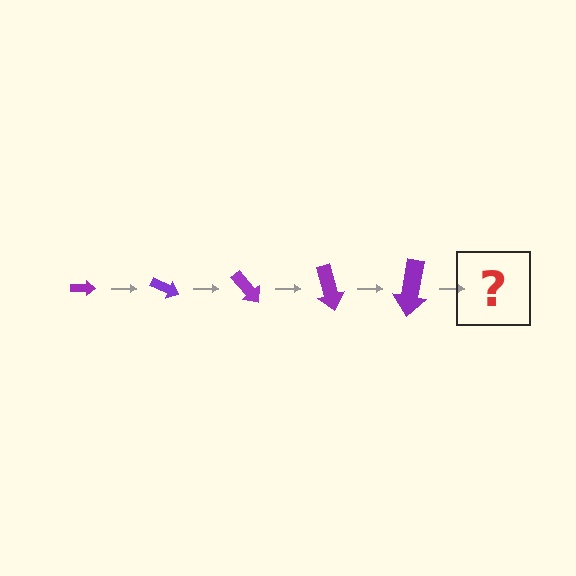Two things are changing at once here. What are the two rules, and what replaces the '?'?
The two rules are that the arrow grows larger each step and it rotates 25 degrees each step. The '?' should be an arrow, larger than the previous one and rotated 125 degrees from the start.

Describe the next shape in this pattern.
It should be an arrow, larger than the previous one and rotated 125 degrees from the start.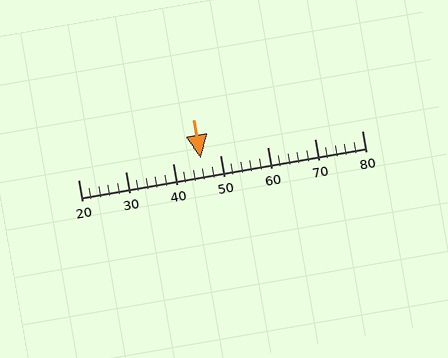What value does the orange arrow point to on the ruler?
The orange arrow points to approximately 46.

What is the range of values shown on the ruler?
The ruler shows values from 20 to 80.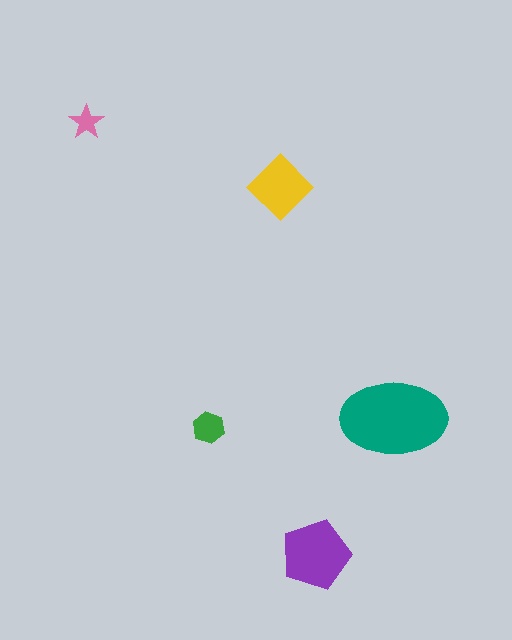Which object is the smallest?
The pink star.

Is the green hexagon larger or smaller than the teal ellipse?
Smaller.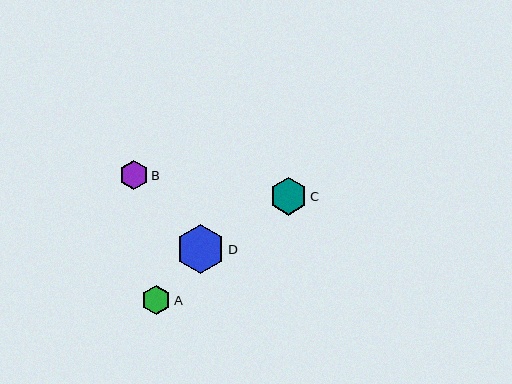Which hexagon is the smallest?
Hexagon B is the smallest with a size of approximately 29 pixels.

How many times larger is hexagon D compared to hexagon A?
Hexagon D is approximately 1.7 times the size of hexagon A.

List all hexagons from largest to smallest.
From largest to smallest: D, C, A, B.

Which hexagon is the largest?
Hexagon D is the largest with a size of approximately 49 pixels.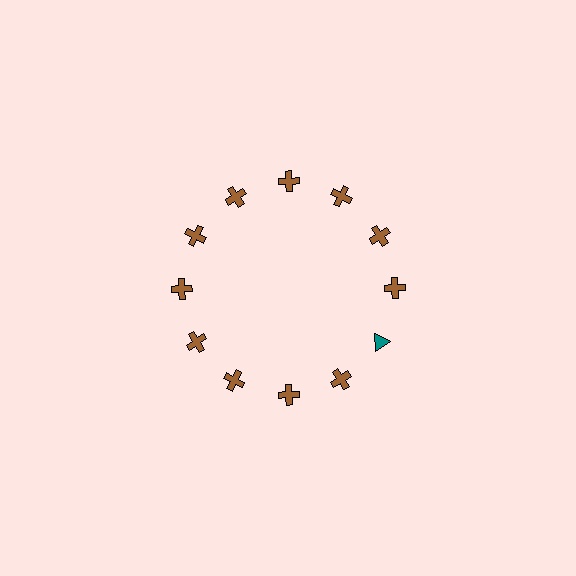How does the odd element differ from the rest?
It differs in both color (teal instead of brown) and shape (triangle instead of cross).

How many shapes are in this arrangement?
There are 12 shapes arranged in a ring pattern.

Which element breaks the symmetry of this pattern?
The teal triangle at roughly the 4 o'clock position breaks the symmetry. All other shapes are brown crosses.